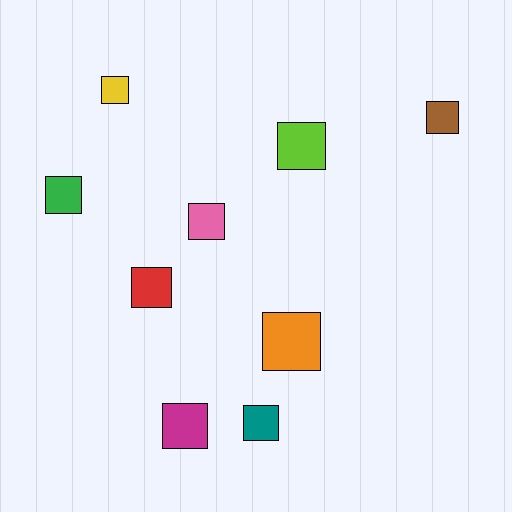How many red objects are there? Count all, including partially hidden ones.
There is 1 red object.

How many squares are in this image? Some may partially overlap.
There are 9 squares.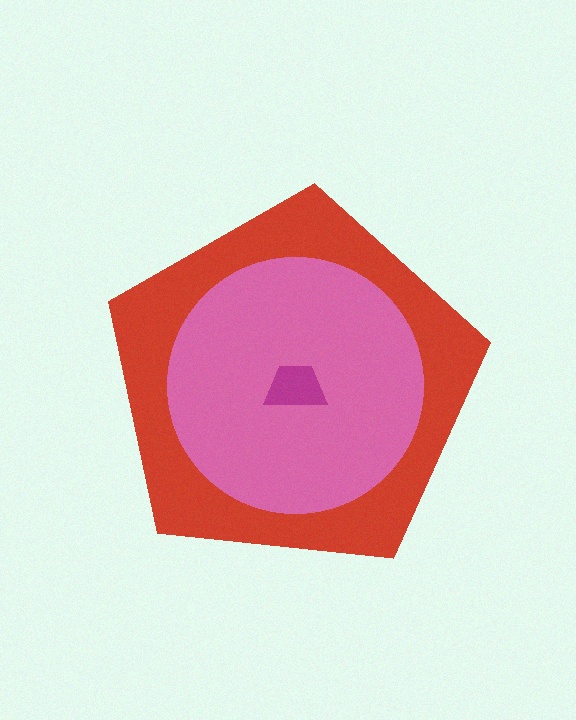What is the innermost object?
The magenta trapezoid.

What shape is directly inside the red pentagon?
The pink circle.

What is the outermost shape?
The red pentagon.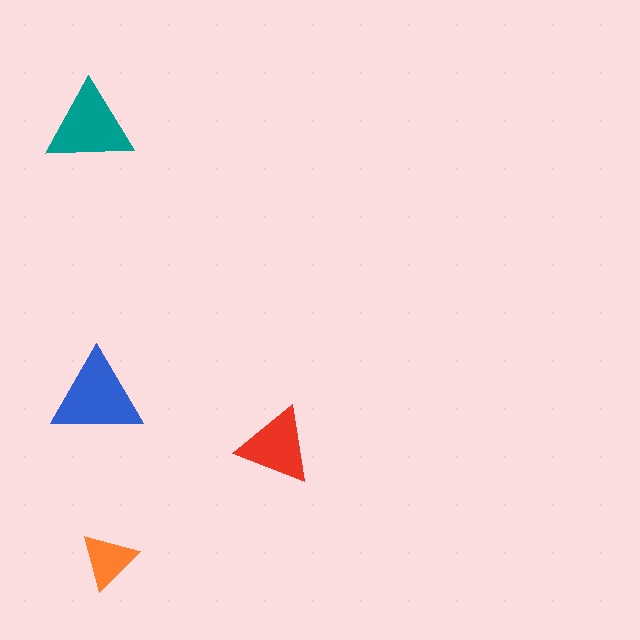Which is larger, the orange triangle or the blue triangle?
The blue one.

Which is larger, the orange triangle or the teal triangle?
The teal one.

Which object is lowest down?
The orange triangle is bottommost.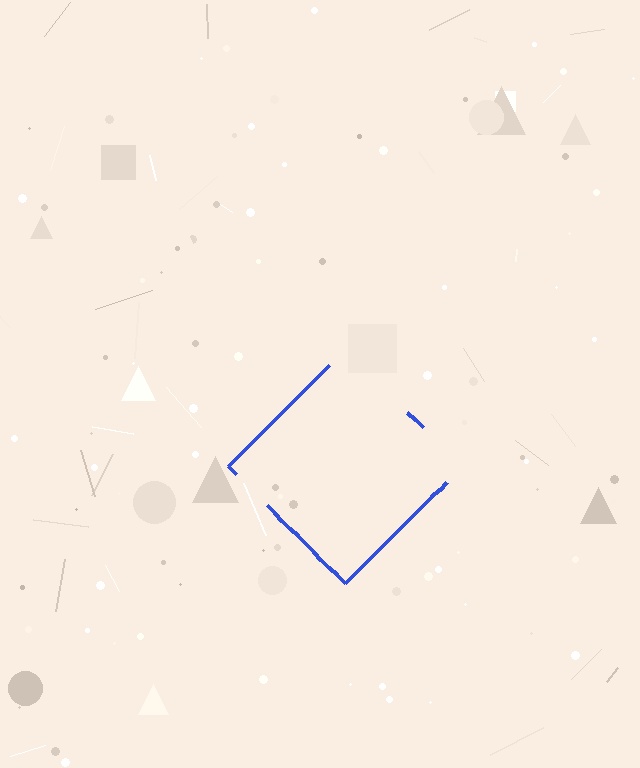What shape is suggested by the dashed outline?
The dashed outline suggests a diamond.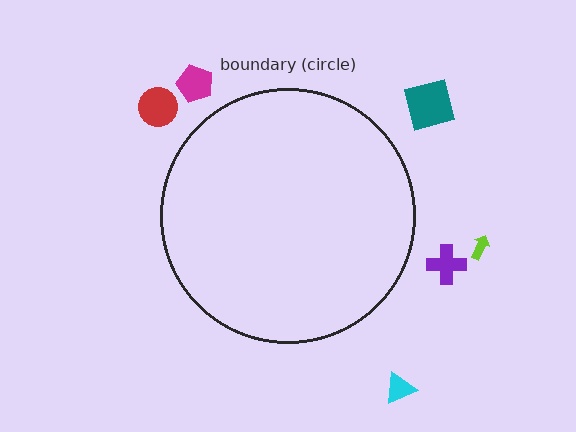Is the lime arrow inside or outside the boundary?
Outside.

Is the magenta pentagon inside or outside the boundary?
Outside.